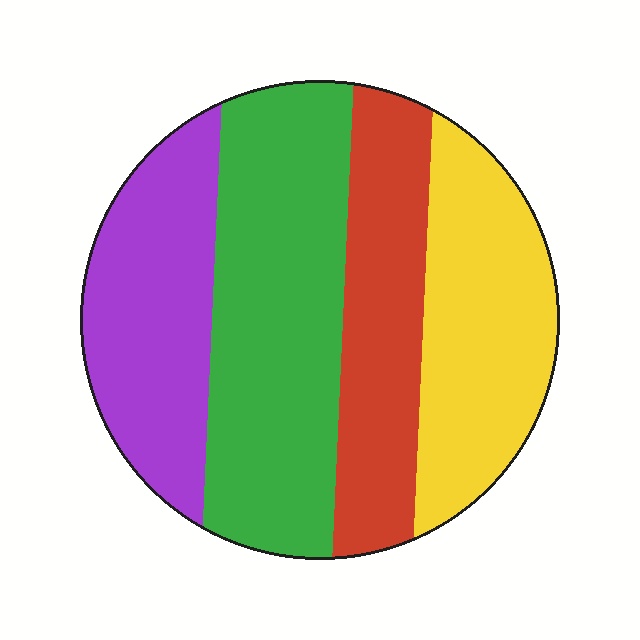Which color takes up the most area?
Green, at roughly 35%.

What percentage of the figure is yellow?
Yellow takes up about one quarter (1/4) of the figure.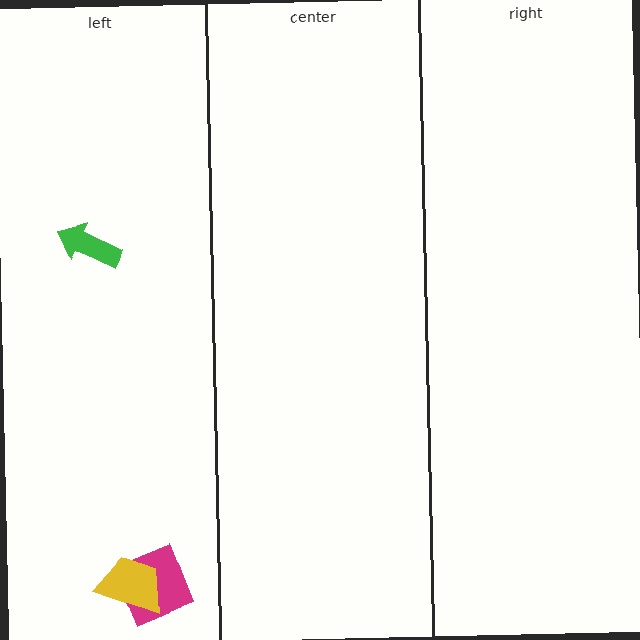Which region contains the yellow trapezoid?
The left region.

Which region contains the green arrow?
The left region.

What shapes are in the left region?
The magenta square, the yellow trapezoid, the green arrow.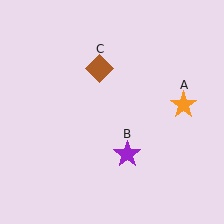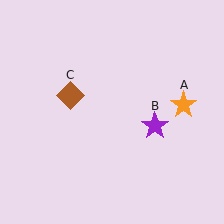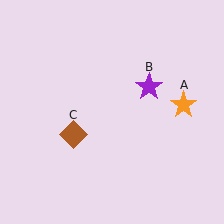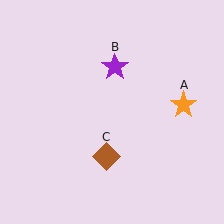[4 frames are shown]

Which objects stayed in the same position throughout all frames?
Orange star (object A) remained stationary.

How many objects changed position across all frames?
2 objects changed position: purple star (object B), brown diamond (object C).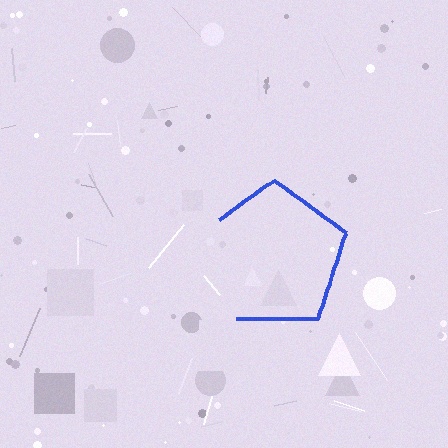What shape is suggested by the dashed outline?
The dashed outline suggests a pentagon.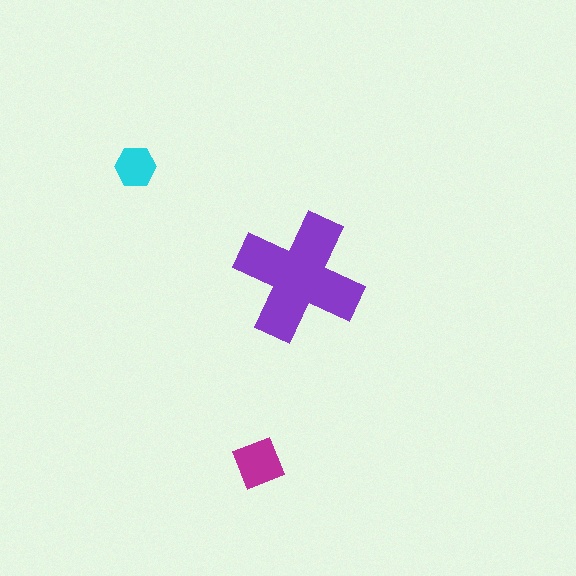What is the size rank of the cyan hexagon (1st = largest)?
3rd.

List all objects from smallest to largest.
The cyan hexagon, the magenta diamond, the purple cross.